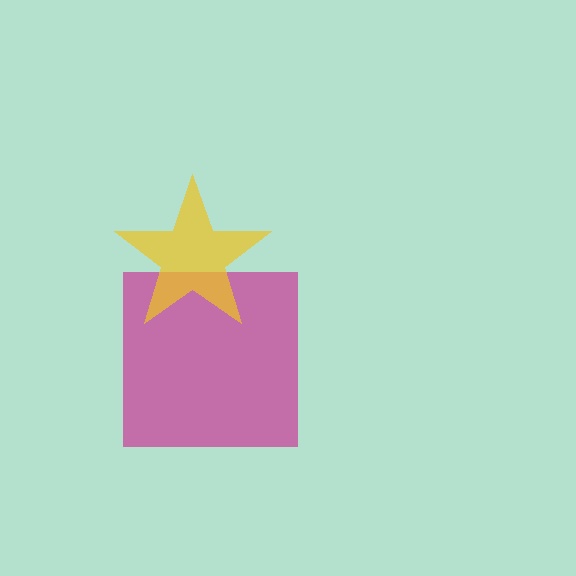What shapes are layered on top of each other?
The layered shapes are: a magenta square, a yellow star.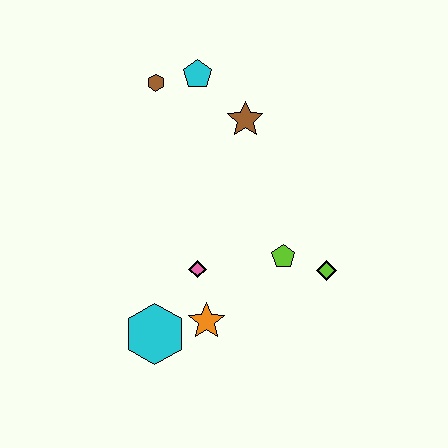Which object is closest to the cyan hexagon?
The orange star is closest to the cyan hexagon.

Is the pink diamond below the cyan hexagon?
No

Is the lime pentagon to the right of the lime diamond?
No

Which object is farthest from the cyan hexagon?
The cyan pentagon is farthest from the cyan hexagon.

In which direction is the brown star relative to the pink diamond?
The brown star is above the pink diamond.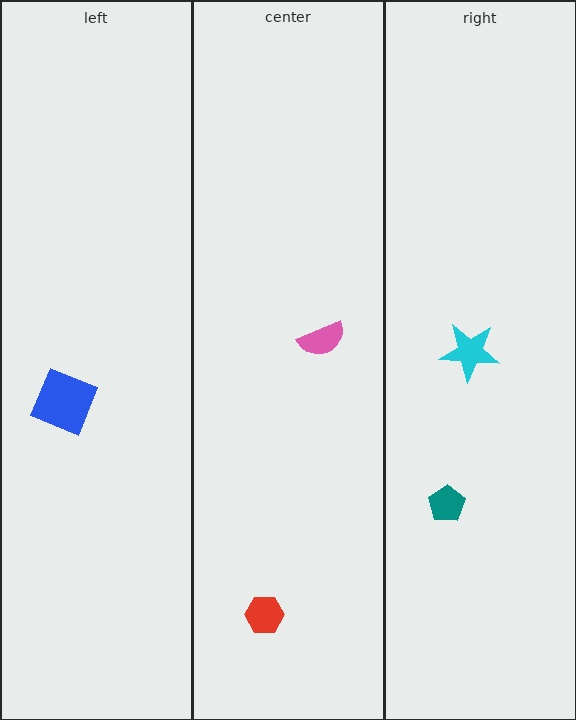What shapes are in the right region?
The cyan star, the teal pentagon.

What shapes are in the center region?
The red hexagon, the pink semicircle.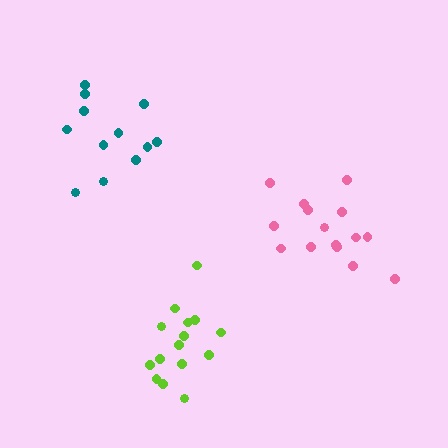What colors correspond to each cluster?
The clusters are colored: pink, teal, lime.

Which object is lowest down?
The lime cluster is bottommost.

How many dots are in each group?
Group 1: 16 dots, Group 2: 12 dots, Group 3: 15 dots (43 total).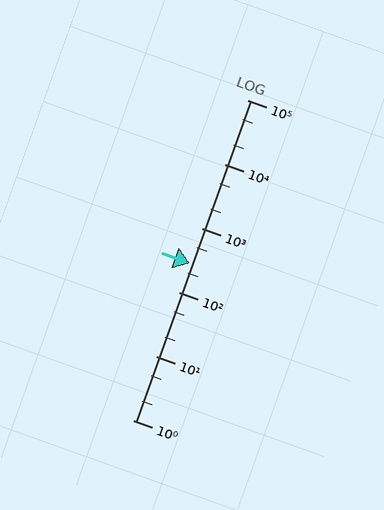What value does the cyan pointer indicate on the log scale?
The pointer indicates approximately 280.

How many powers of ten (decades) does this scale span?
The scale spans 5 decades, from 1 to 100000.